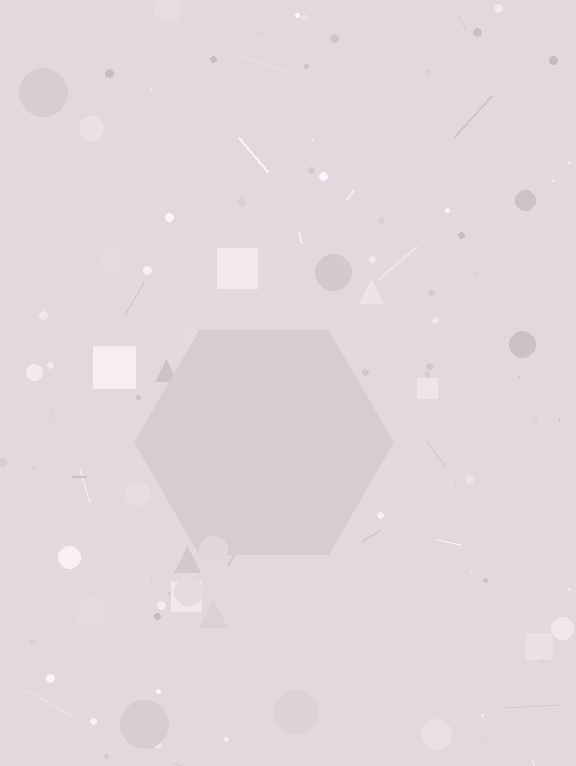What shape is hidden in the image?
A hexagon is hidden in the image.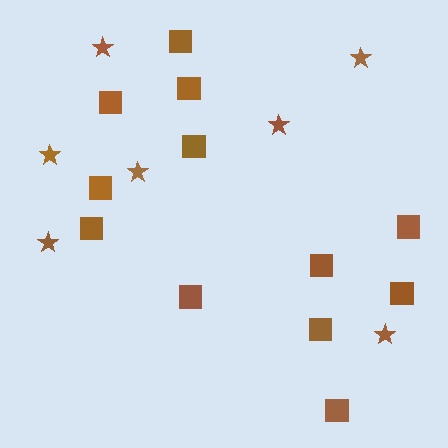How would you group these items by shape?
There are 2 groups: one group of squares (12) and one group of stars (7).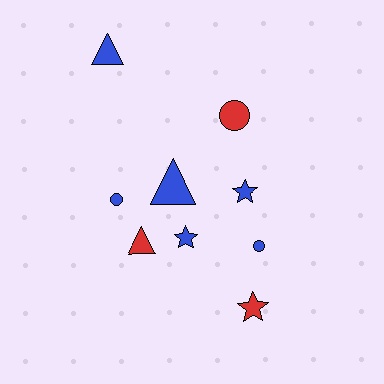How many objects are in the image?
There are 9 objects.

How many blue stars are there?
There are 2 blue stars.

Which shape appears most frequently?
Star, with 3 objects.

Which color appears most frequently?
Blue, with 6 objects.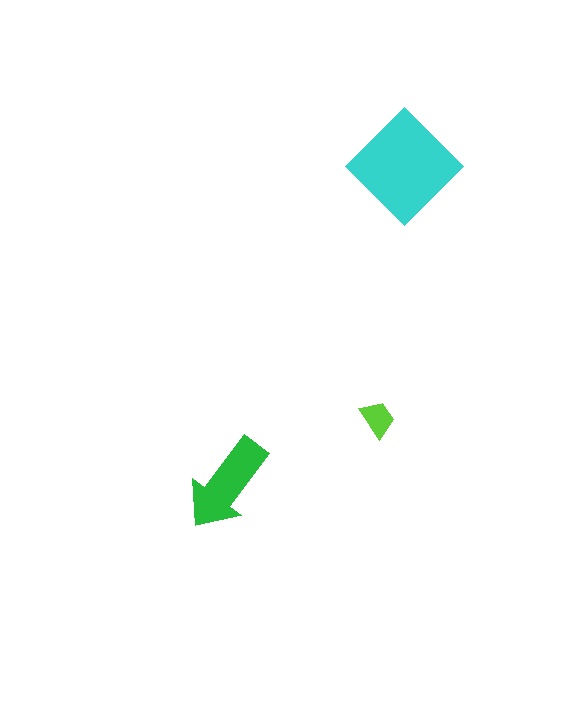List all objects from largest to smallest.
The cyan diamond, the green arrow, the lime trapezoid.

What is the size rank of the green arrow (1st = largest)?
2nd.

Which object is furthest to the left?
The green arrow is leftmost.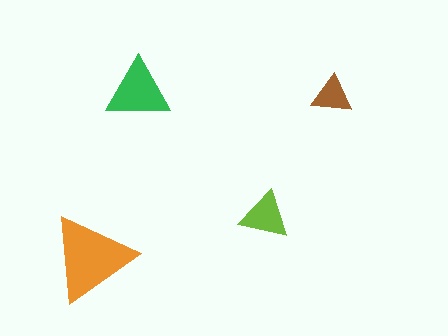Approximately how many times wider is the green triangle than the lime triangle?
About 1.5 times wider.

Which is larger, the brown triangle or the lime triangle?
The lime one.